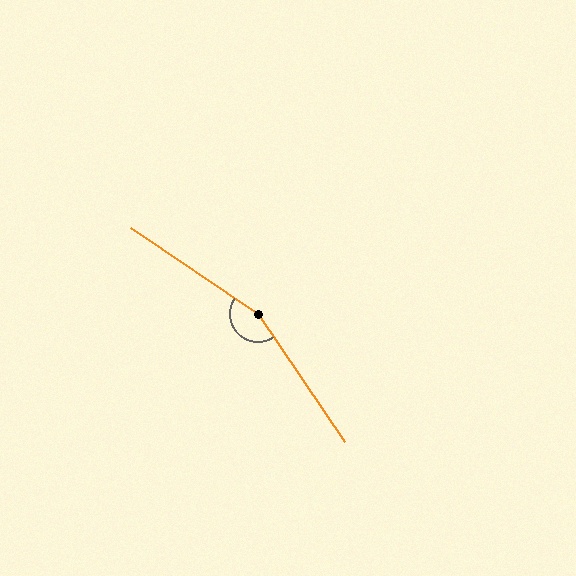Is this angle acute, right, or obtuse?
It is obtuse.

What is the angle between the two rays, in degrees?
Approximately 158 degrees.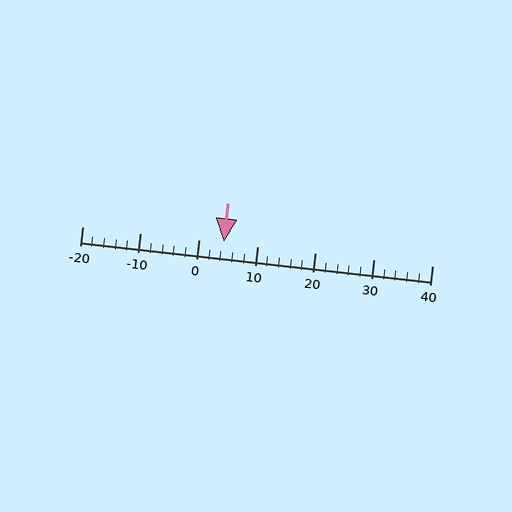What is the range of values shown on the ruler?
The ruler shows values from -20 to 40.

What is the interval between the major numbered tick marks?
The major tick marks are spaced 10 units apart.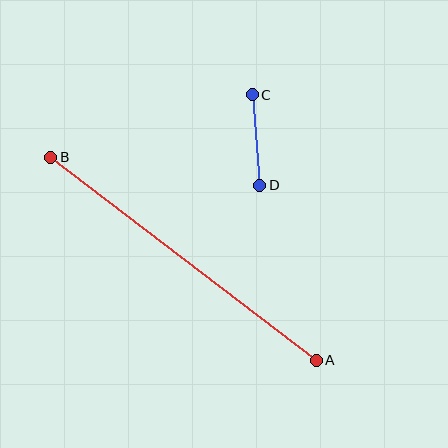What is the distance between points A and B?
The distance is approximately 334 pixels.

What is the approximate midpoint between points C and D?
The midpoint is at approximately (256, 140) pixels.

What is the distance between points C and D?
The distance is approximately 91 pixels.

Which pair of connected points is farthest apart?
Points A and B are farthest apart.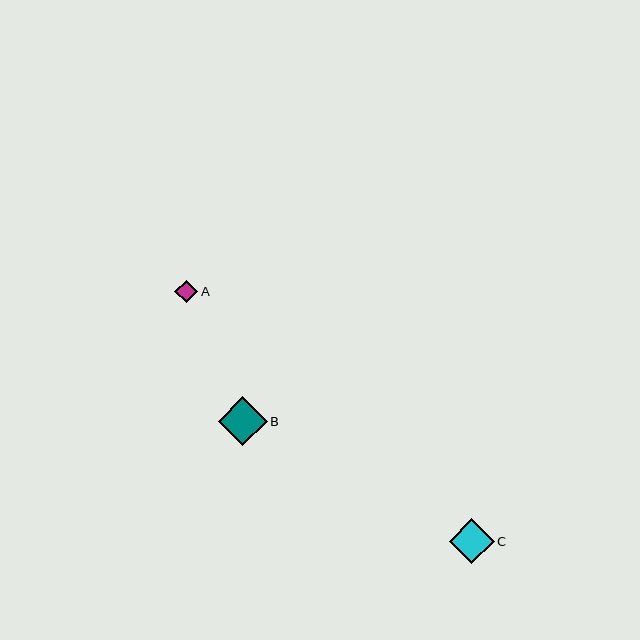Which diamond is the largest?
Diamond B is the largest with a size of approximately 49 pixels.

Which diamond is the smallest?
Diamond A is the smallest with a size of approximately 23 pixels.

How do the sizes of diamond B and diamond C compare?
Diamond B and diamond C are approximately the same size.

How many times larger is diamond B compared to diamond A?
Diamond B is approximately 2.1 times the size of diamond A.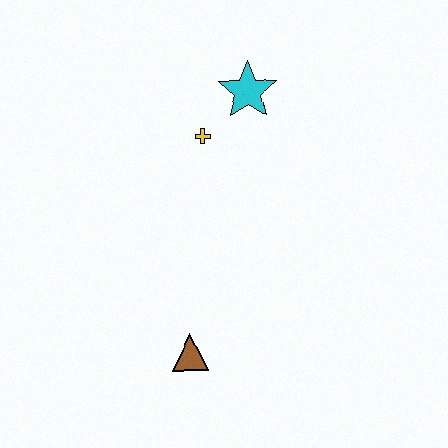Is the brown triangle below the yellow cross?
Yes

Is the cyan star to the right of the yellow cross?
Yes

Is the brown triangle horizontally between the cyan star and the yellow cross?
No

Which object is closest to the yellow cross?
The cyan star is closest to the yellow cross.